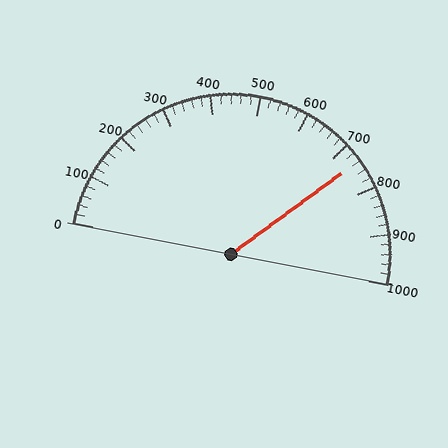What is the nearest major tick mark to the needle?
The nearest major tick mark is 700.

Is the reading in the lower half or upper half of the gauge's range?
The reading is in the upper half of the range (0 to 1000).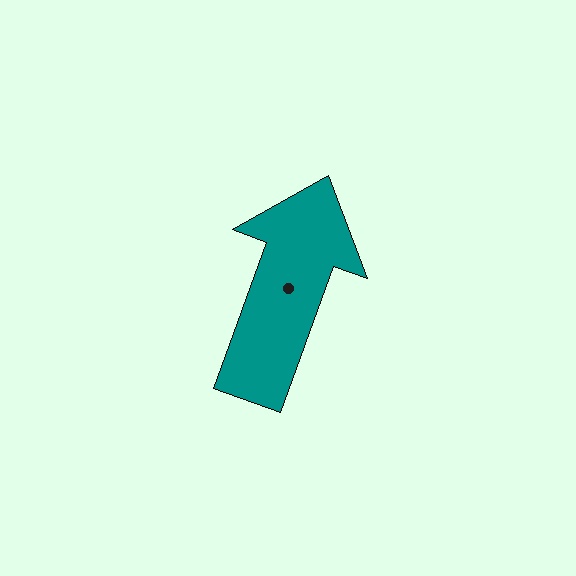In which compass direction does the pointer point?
North.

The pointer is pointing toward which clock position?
Roughly 1 o'clock.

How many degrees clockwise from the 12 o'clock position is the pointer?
Approximately 20 degrees.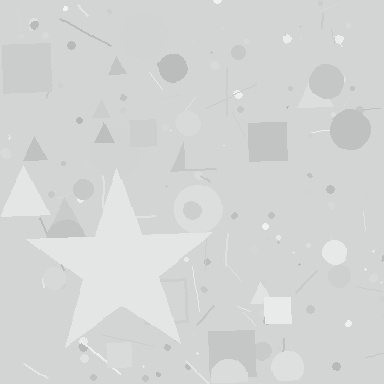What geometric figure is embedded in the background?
A star is embedded in the background.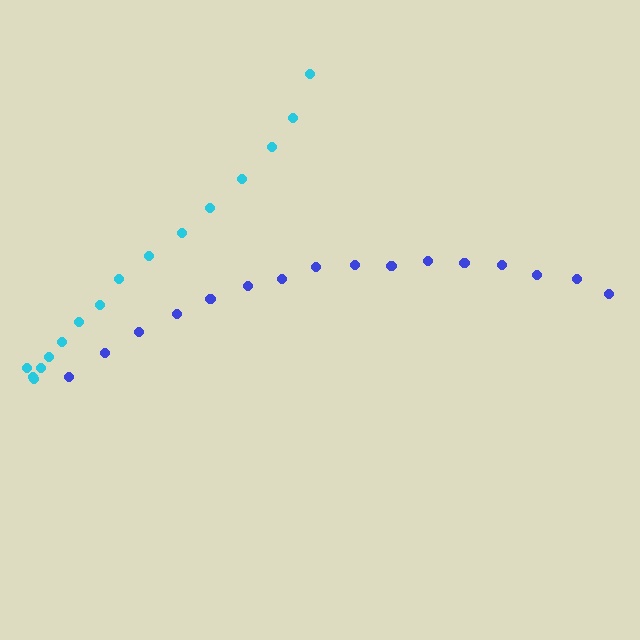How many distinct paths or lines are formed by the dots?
There are 2 distinct paths.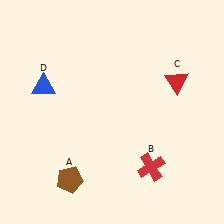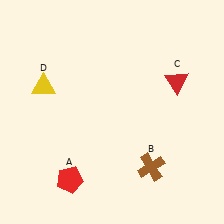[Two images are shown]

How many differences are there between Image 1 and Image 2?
There are 3 differences between the two images.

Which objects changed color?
A changed from brown to red. B changed from red to brown. D changed from blue to yellow.